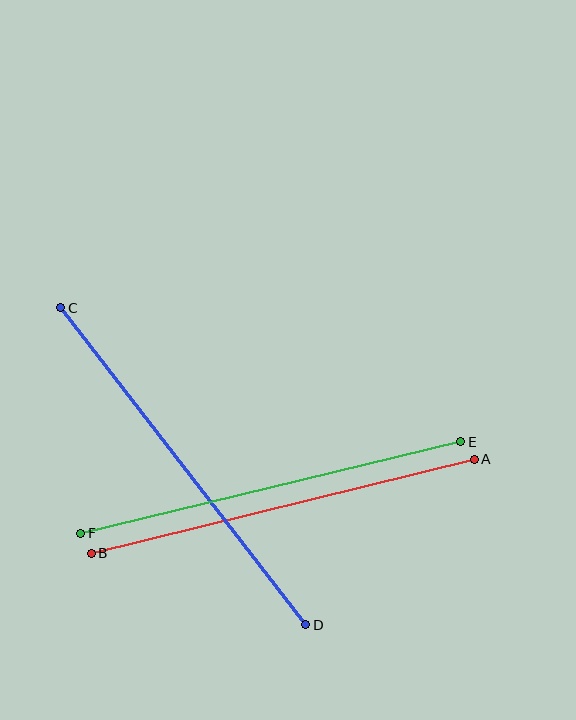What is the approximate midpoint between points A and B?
The midpoint is at approximately (283, 506) pixels.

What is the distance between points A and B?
The distance is approximately 395 pixels.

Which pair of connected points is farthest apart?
Points C and D are farthest apart.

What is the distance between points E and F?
The distance is approximately 391 pixels.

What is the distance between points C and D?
The distance is approximately 401 pixels.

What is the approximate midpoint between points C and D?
The midpoint is at approximately (183, 466) pixels.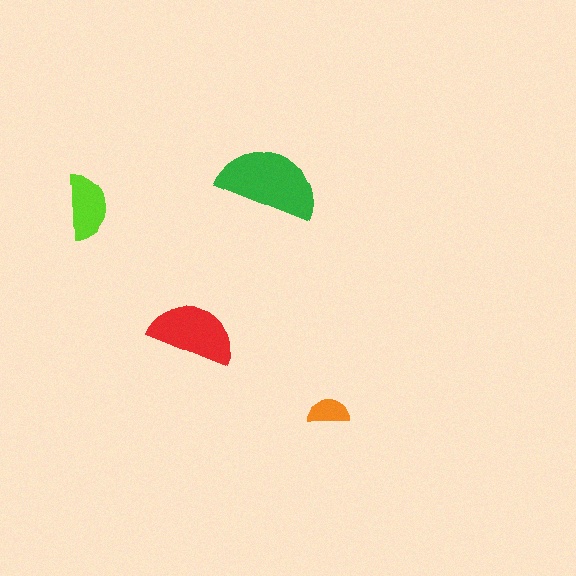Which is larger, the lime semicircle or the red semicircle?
The red one.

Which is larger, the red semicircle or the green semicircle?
The green one.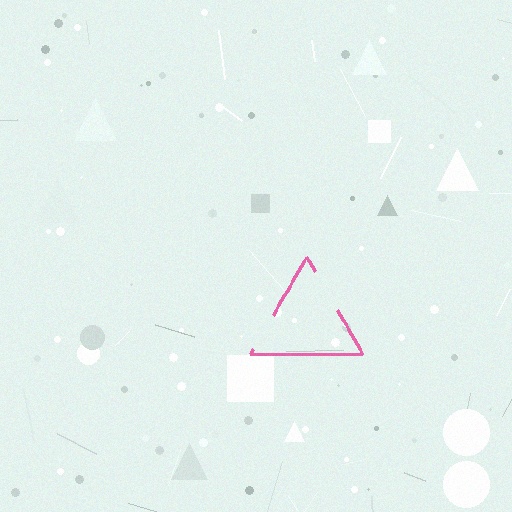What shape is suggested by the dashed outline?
The dashed outline suggests a triangle.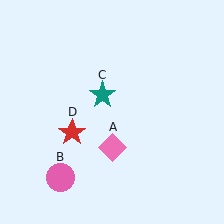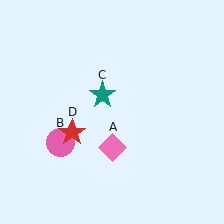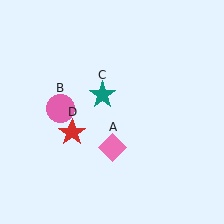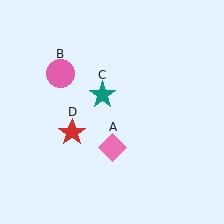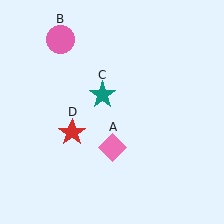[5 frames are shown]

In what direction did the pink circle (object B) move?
The pink circle (object B) moved up.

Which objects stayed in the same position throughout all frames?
Pink diamond (object A) and teal star (object C) and red star (object D) remained stationary.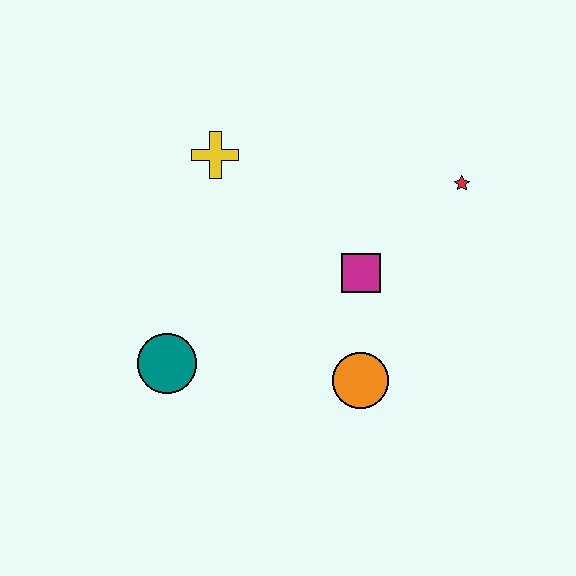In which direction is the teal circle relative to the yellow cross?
The teal circle is below the yellow cross.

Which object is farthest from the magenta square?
The teal circle is farthest from the magenta square.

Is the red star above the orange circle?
Yes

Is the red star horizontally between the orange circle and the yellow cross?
No